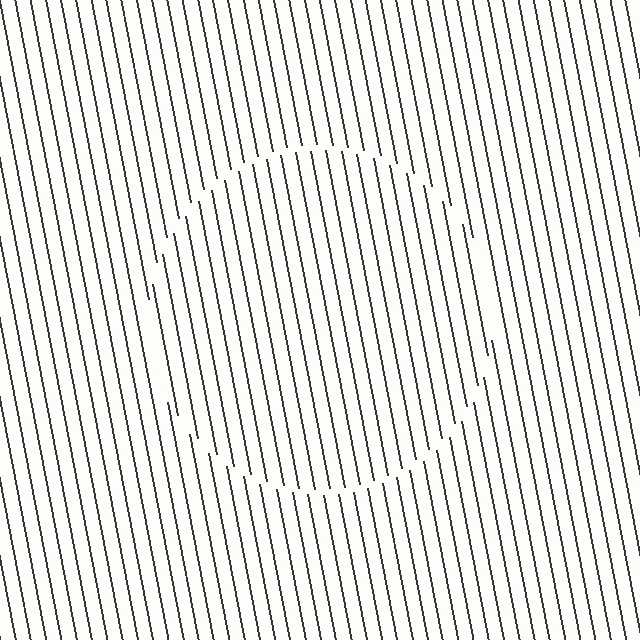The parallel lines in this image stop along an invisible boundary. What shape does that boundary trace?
An illusory circle. The interior of the shape contains the same grating, shifted by half a period — the contour is defined by the phase discontinuity where line-ends from the inner and outer gratings abut.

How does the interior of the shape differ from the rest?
The interior of the shape contains the same grating, shifted by half a period — the contour is defined by the phase discontinuity where line-ends from the inner and outer gratings abut.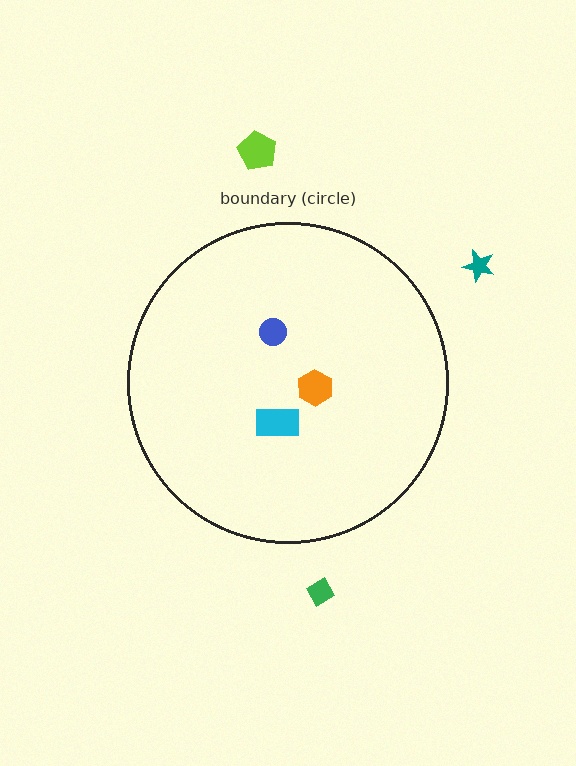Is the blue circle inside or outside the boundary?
Inside.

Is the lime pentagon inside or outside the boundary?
Outside.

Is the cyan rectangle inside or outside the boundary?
Inside.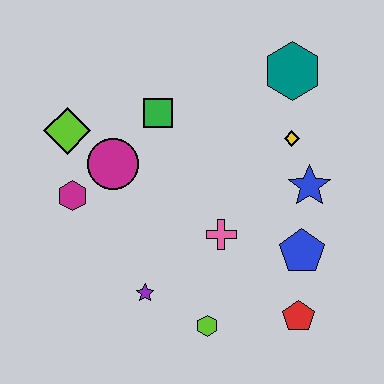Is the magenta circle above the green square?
No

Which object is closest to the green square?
The magenta circle is closest to the green square.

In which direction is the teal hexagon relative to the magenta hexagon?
The teal hexagon is to the right of the magenta hexagon.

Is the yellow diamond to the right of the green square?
Yes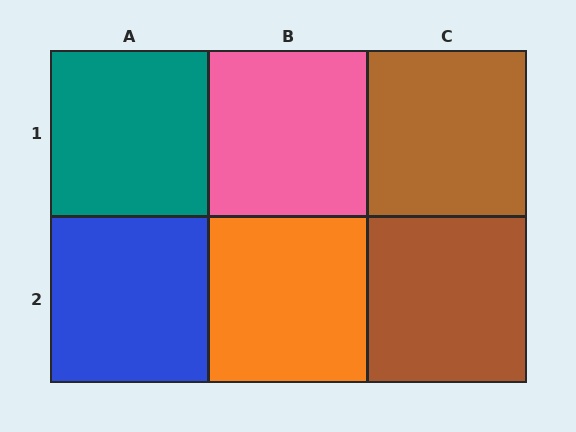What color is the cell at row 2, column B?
Orange.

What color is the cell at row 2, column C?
Brown.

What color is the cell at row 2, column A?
Blue.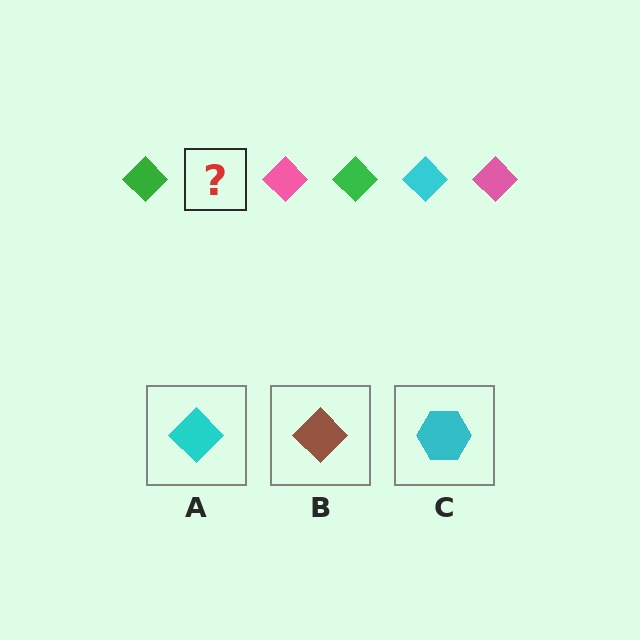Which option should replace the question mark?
Option A.